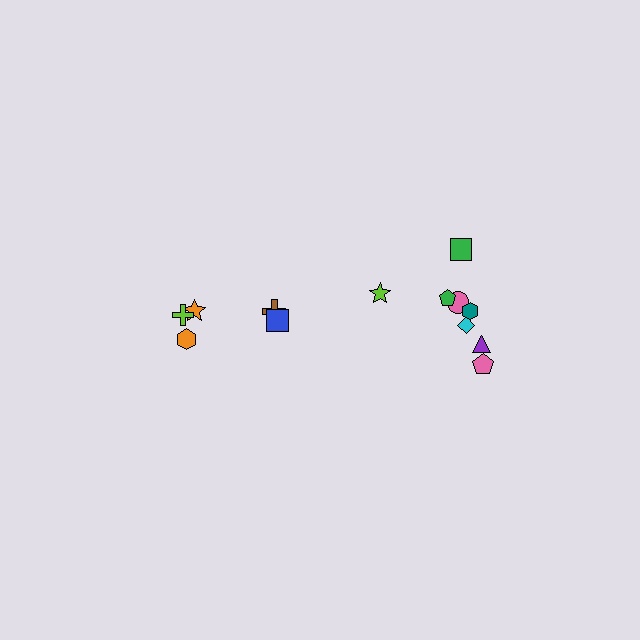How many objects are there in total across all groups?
There are 13 objects.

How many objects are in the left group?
There are 5 objects.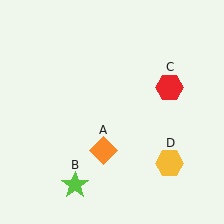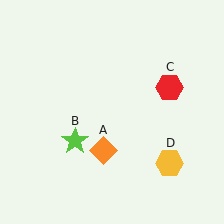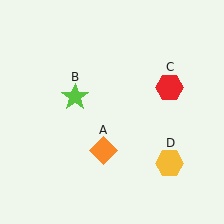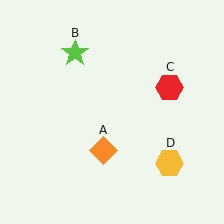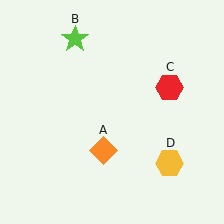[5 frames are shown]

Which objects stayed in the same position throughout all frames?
Orange diamond (object A) and red hexagon (object C) and yellow hexagon (object D) remained stationary.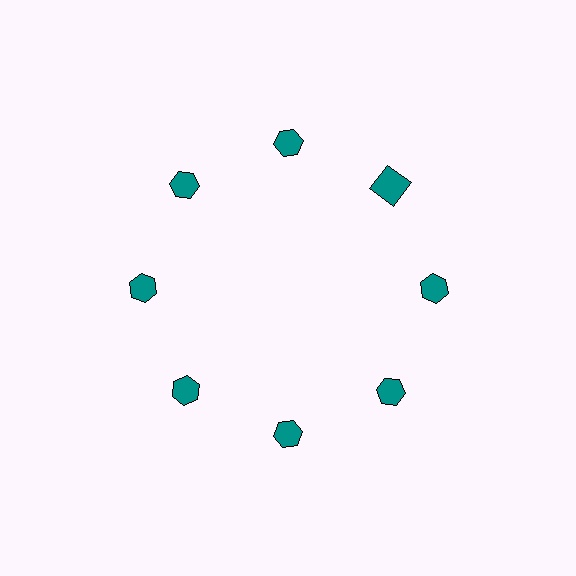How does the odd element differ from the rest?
It has a different shape: square instead of hexagon.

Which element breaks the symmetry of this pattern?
The teal square at roughly the 2 o'clock position breaks the symmetry. All other shapes are teal hexagons.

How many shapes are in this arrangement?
There are 8 shapes arranged in a ring pattern.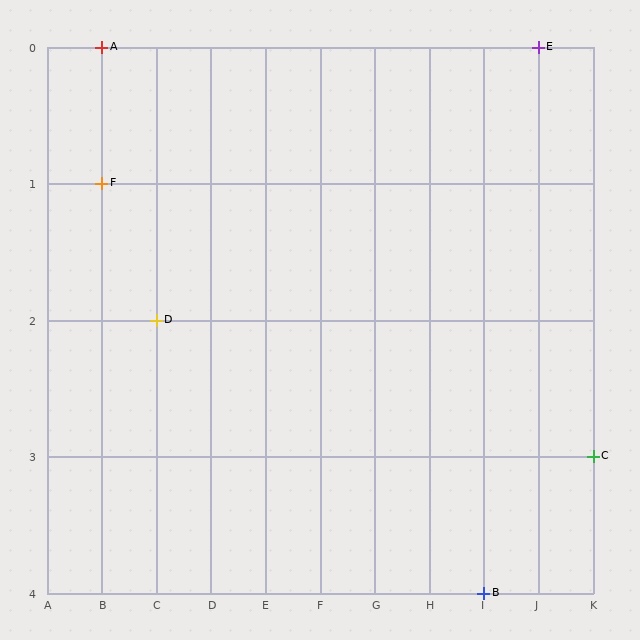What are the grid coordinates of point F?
Point F is at grid coordinates (B, 1).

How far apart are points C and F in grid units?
Points C and F are 9 columns and 2 rows apart (about 9.2 grid units diagonally).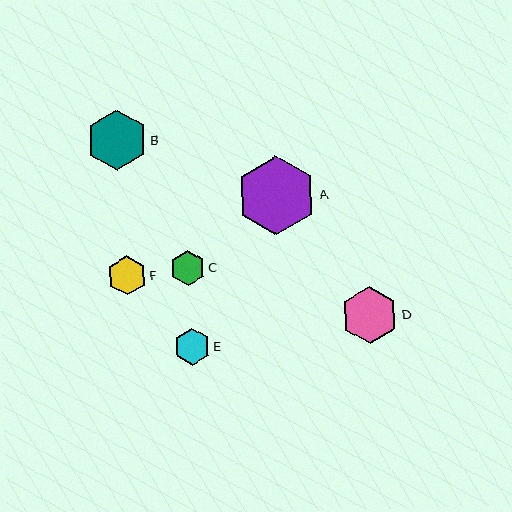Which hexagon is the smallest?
Hexagon C is the smallest with a size of approximately 35 pixels.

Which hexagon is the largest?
Hexagon A is the largest with a size of approximately 79 pixels.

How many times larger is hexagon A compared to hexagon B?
Hexagon A is approximately 1.3 times the size of hexagon B.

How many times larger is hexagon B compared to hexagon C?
Hexagon B is approximately 1.7 times the size of hexagon C.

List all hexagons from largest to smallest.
From largest to smallest: A, B, D, F, E, C.